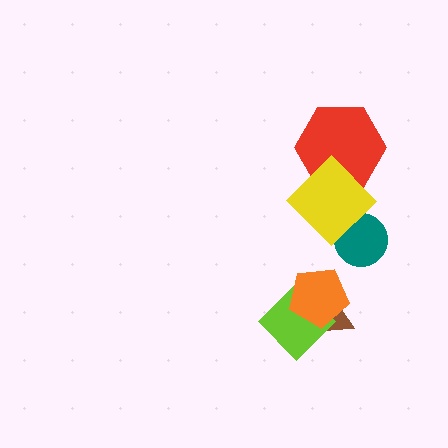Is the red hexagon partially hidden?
Yes, it is partially covered by another shape.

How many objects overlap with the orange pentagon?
2 objects overlap with the orange pentagon.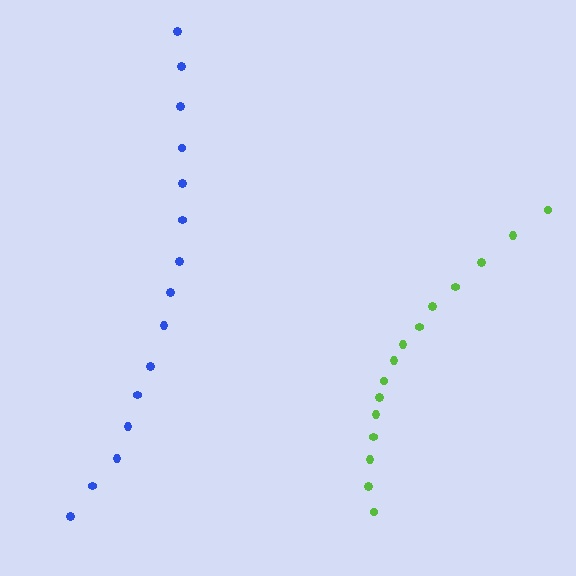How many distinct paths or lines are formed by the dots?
There are 2 distinct paths.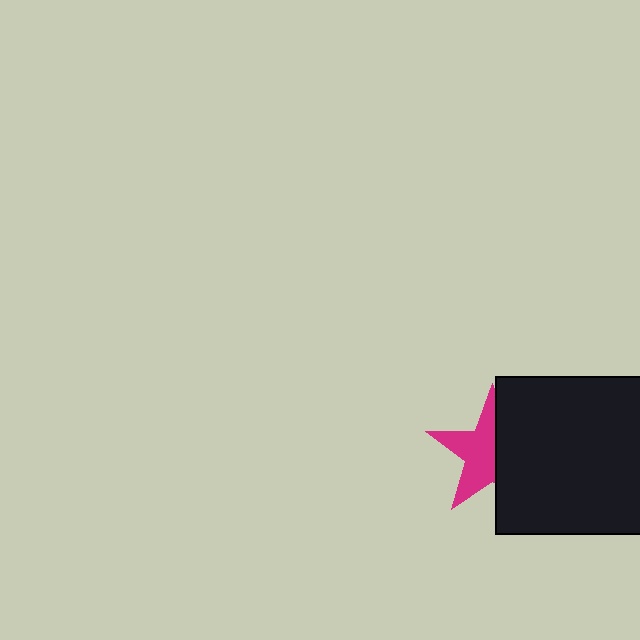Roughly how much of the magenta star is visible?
About half of it is visible (roughly 56%).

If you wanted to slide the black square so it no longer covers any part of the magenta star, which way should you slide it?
Slide it right — that is the most direct way to separate the two shapes.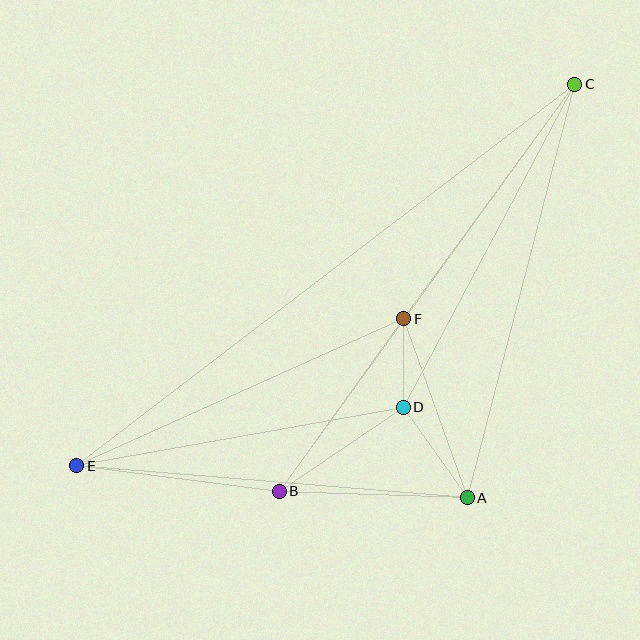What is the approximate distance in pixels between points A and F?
The distance between A and F is approximately 190 pixels.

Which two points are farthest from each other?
Points C and E are farthest from each other.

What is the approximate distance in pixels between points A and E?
The distance between A and E is approximately 392 pixels.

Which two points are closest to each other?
Points D and F are closest to each other.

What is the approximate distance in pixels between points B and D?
The distance between B and D is approximately 150 pixels.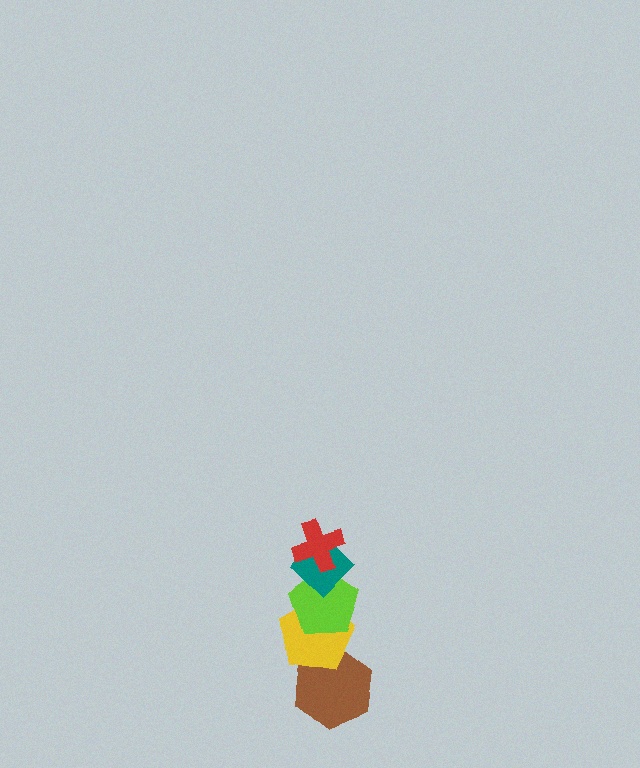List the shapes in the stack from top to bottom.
From top to bottom: the red cross, the teal diamond, the lime pentagon, the yellow pentagon, the brown hexagon.